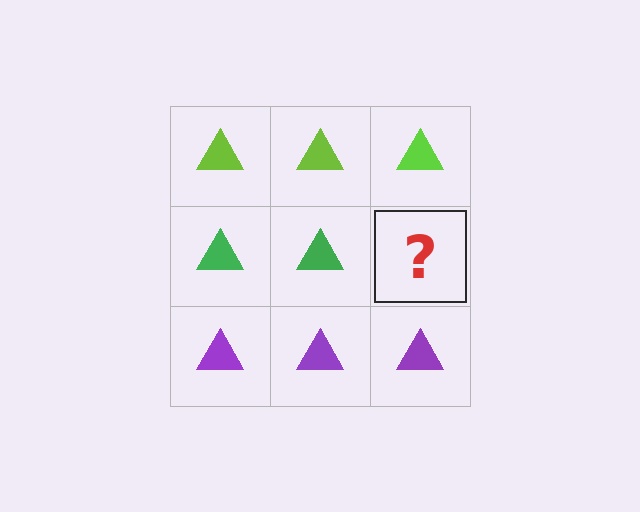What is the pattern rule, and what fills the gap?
The rule is that each row has a consistent color. The gap should be filled with a green triangle.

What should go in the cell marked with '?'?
The missing cell should contain a green triangle.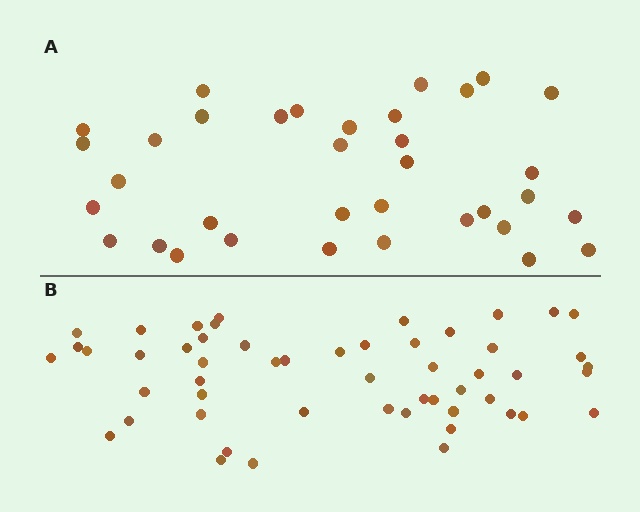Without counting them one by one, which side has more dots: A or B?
Region B (the bottom region) has more dots.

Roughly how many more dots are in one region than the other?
Region B has approximately 20 more dots than region A.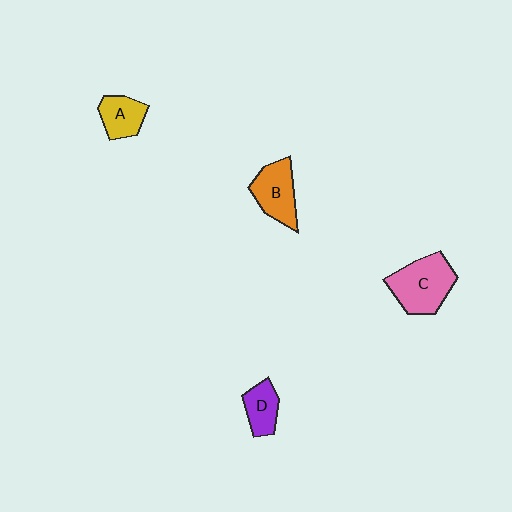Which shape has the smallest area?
Shape D (purple).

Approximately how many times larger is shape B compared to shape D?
Approximately 1.4 times.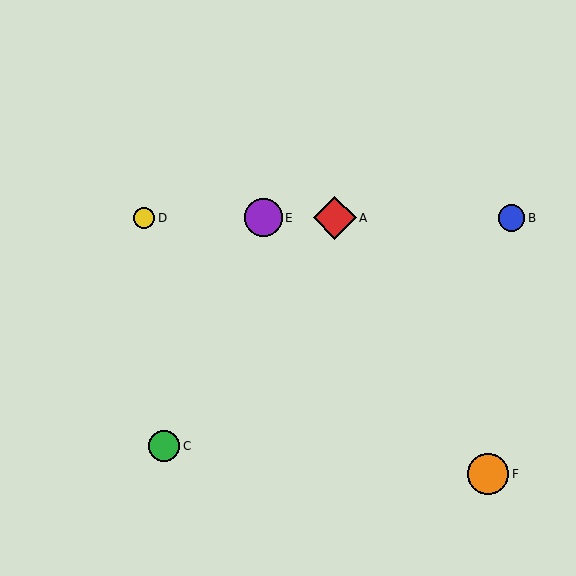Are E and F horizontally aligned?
No, E is at y≈218 and F is at y≈474.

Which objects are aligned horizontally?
Objects A, B, D, E are aligned horizontally.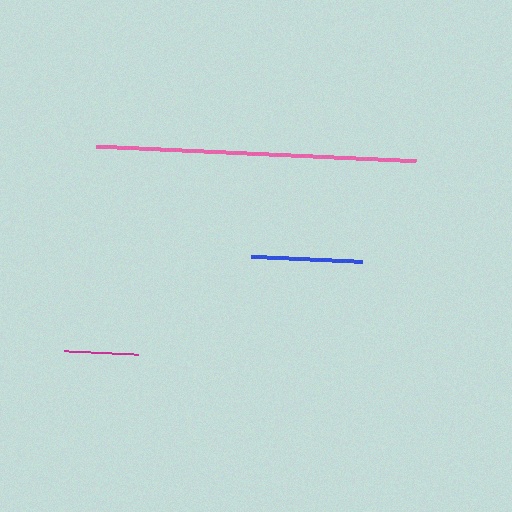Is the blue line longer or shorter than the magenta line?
The blue line is longer than the magenta line.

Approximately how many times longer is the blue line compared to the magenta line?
The blue line is approximately 1.5 times the length of the magenta line.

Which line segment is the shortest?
The magenta line is the shortest at approximately 73 pixels.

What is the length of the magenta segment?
The magenta segment is approximately 73 pixels long.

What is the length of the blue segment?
The blue segment is approximately 111 pixels long.